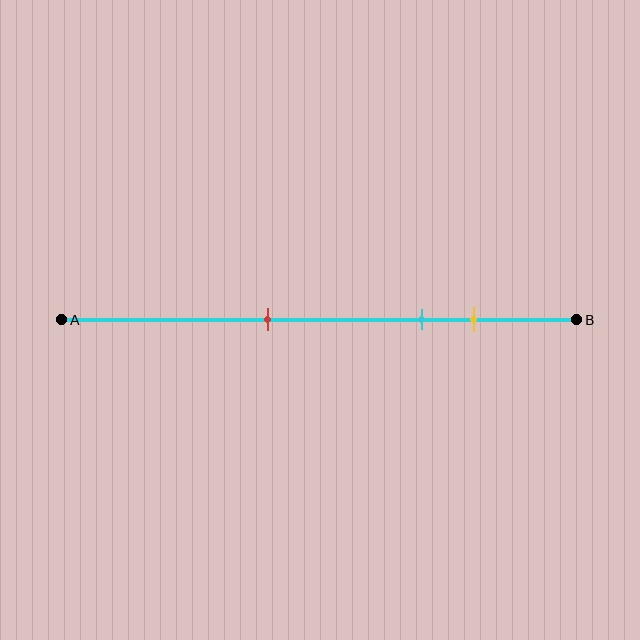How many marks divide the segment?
There are 3 marks dividing the segment.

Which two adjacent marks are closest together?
The cyan and yellow marks are the closest adjacent pair.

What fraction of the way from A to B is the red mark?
The red mark is approximately 40% (0.4) of the way from A to B.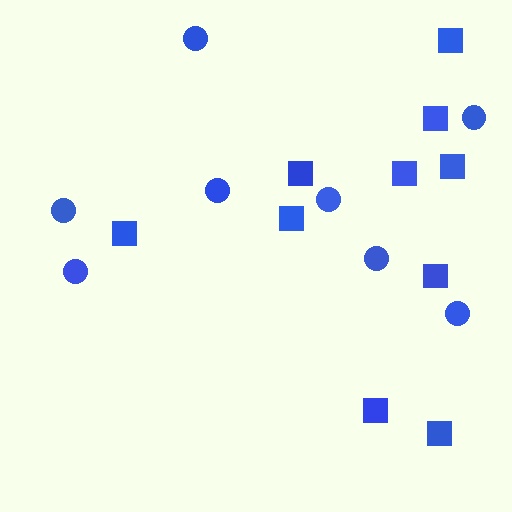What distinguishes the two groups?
There are 2 groups: one group of squares (10) and one group of circles (8).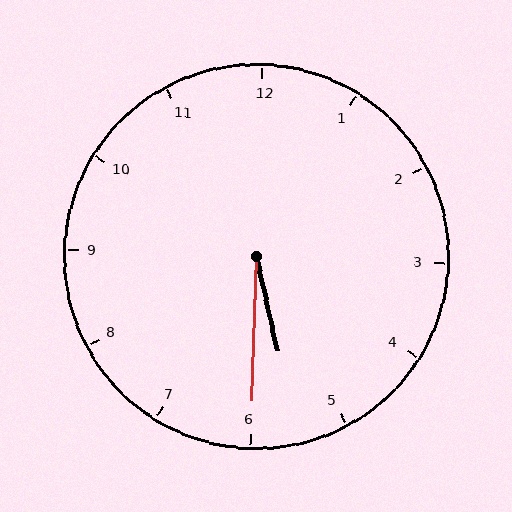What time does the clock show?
5:30.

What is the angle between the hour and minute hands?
Approximately 15 degrees.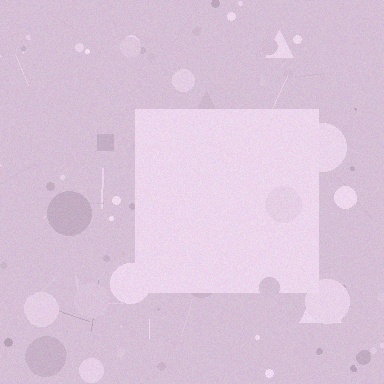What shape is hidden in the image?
A square is hidden in the image.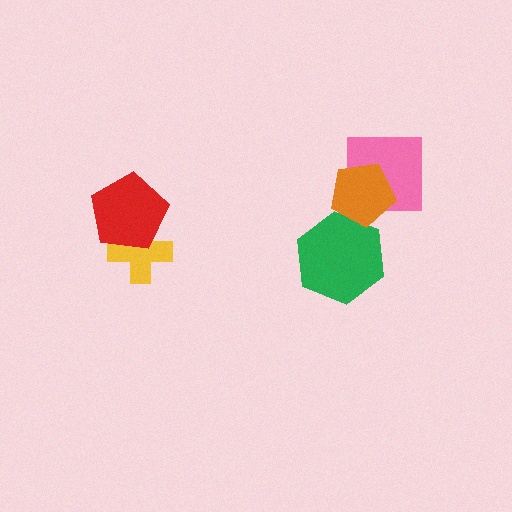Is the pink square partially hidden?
Yes, it is partially covered by another shape.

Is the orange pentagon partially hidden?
No, no other shape covers it.